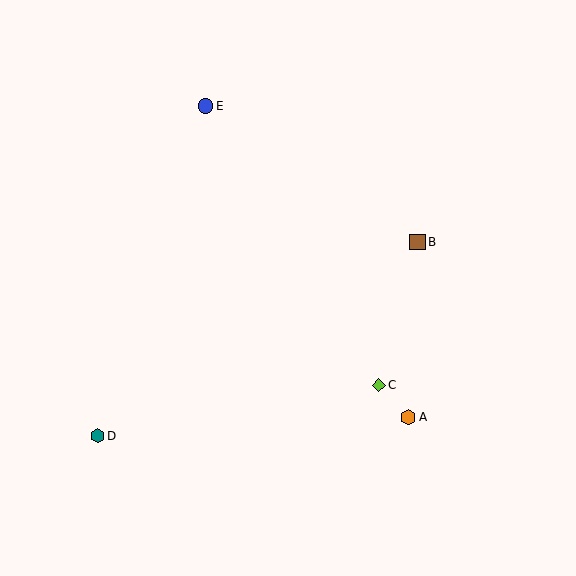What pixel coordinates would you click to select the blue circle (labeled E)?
Click at (205, 106) to select the blue circle E.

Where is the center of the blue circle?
The center of the blue circle is at (205, 106).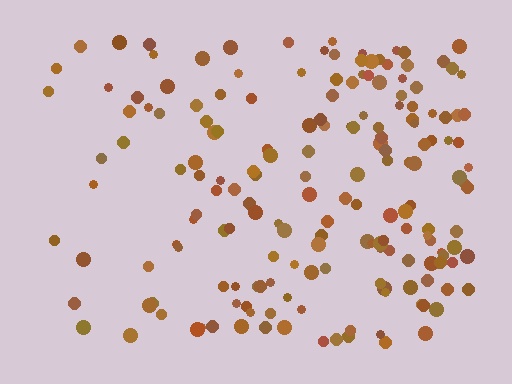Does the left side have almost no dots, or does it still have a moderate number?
Still a moderate number, just noticeably fewer than the right.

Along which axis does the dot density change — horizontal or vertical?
Horizontal.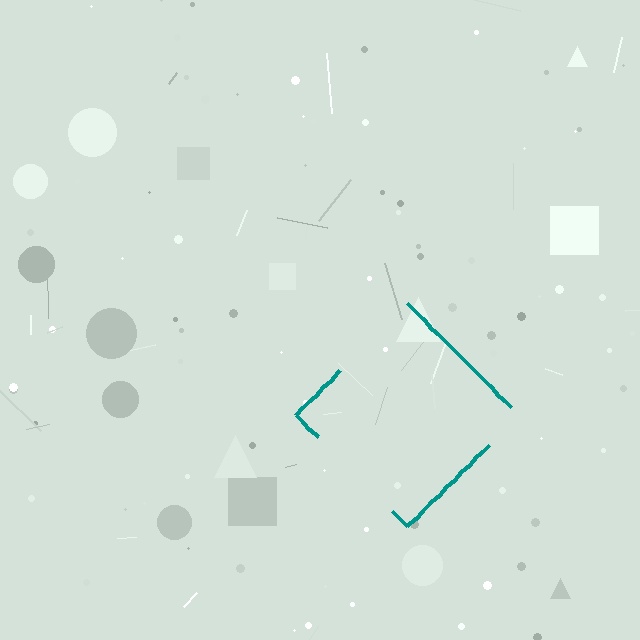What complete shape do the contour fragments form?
The contour fragments form a diamond.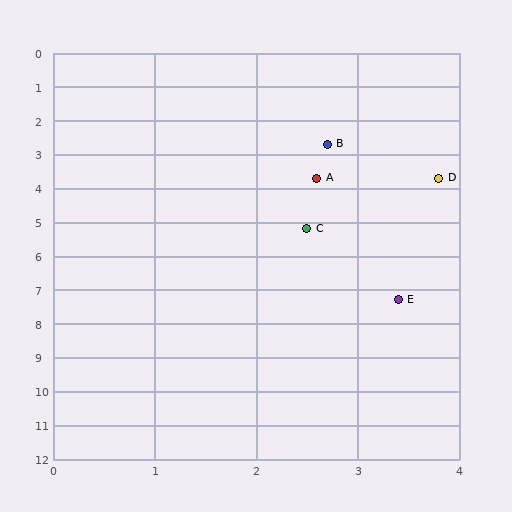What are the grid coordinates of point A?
Point A is at approximately (2.6, 3.7).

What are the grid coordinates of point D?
Point D is at approximately (3.8, 3.7).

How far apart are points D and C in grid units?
Points D and C are about 2.0 grid units apart.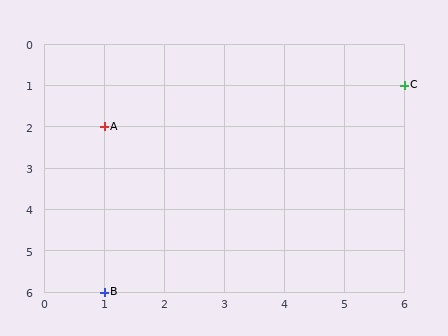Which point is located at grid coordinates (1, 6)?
Point B is at (1, 6).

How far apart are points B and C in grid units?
Points B and C are 5 columns and 5 rows apart (about 7.1 grid units diagonally).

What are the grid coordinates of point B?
Point B is at grid coordinates (1, 6).